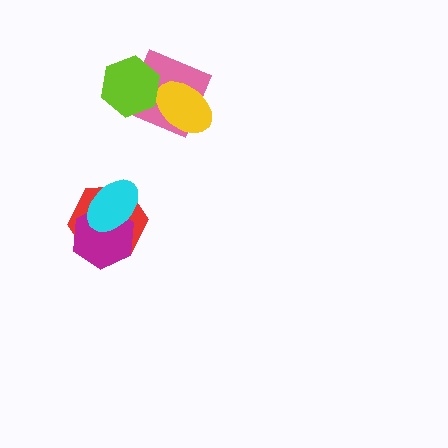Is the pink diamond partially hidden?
Yes, it is partially covered by another shape.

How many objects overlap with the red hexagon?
2 objects overlap with the red hexagon.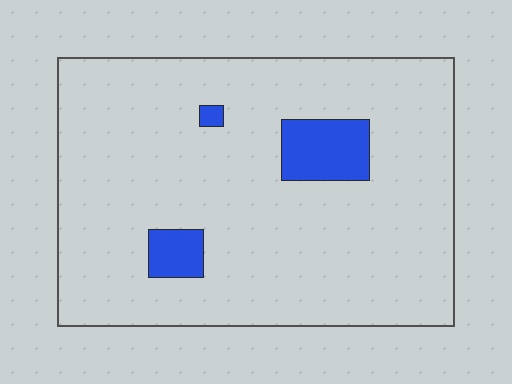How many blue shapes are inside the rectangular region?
3.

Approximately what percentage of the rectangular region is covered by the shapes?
Approximately 10%.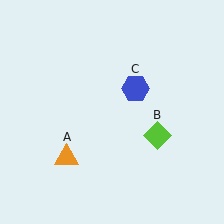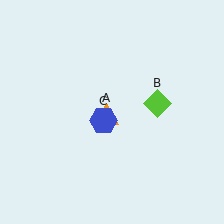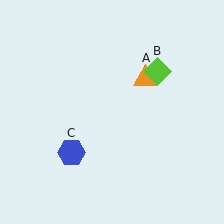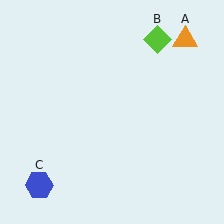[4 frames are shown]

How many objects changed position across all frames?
3 objects changed position: orange triangle (object A), lime diamond (object B), blue hexagon (object C).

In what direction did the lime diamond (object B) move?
The lime diamond (object B) moved up.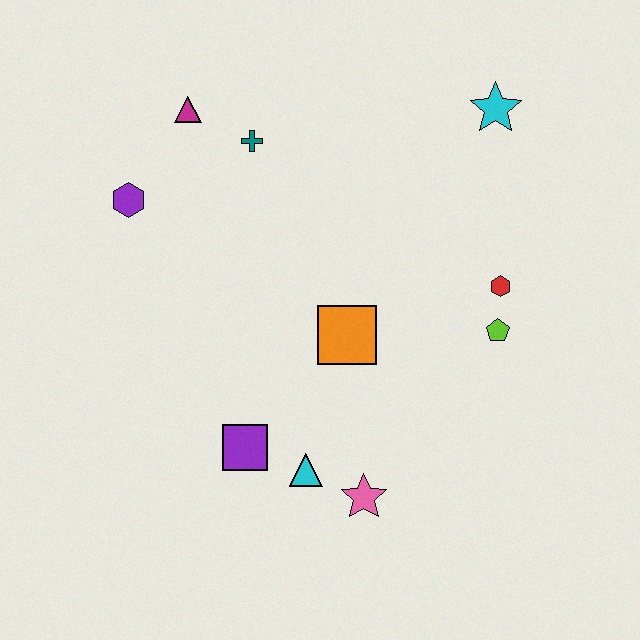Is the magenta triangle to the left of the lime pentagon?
Yes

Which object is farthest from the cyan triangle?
The cyan star is farthest from the cyan triangle.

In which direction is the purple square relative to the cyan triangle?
The purple square is to the left of the cyan triangle.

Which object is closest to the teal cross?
The magenta triangle is closest to the teal cross.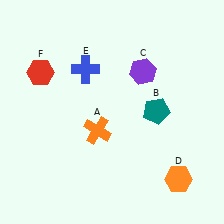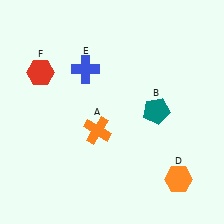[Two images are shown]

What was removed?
The purple hexagon (C) was removed in Image 2.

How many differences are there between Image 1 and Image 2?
There is 1 difference between the two images.